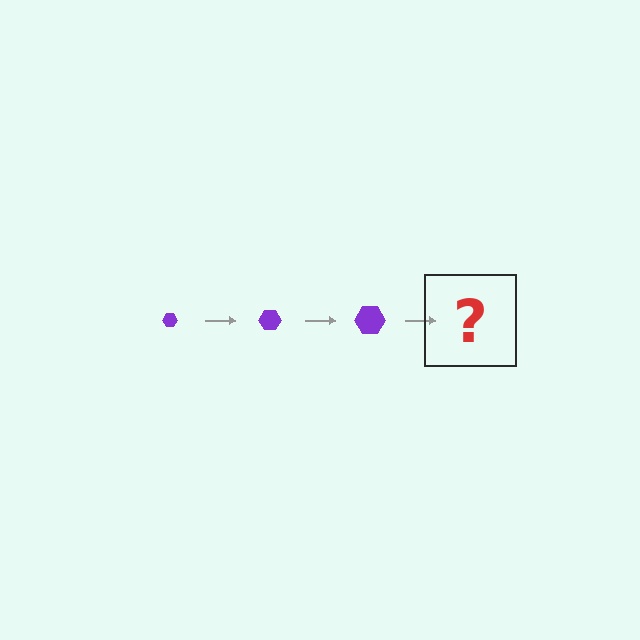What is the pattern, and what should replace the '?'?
The pattern is that the hexagon gets progressively larger each step. The '?' should be a purple hexagon, larger than the previous one.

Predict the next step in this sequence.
The next step is a purple hexagon, larger than the previous one.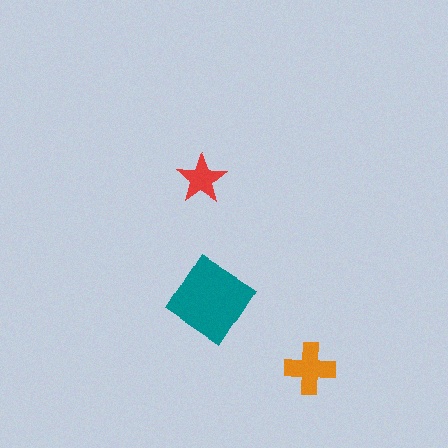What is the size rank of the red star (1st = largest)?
3rd.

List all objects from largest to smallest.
The teal diamond, the orange cross, the red star.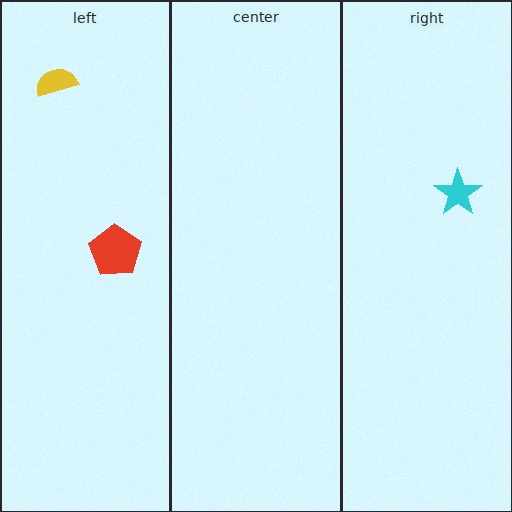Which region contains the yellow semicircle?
The left region.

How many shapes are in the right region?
1.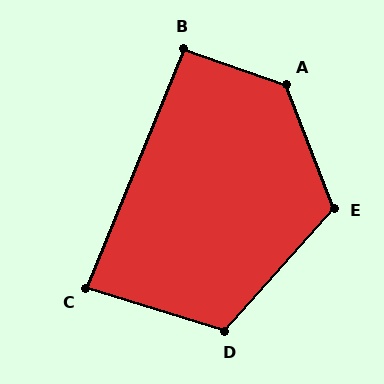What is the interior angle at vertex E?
Approximately 117 degrees (obtuse).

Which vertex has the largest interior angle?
A, at approximately 130 degrees.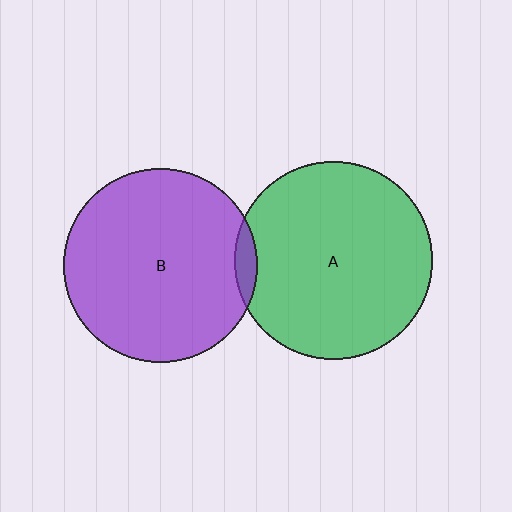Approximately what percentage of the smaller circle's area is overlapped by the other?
Approximately 5%.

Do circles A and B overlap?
Yes.